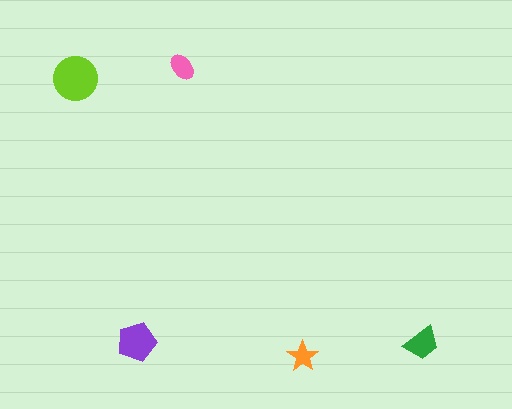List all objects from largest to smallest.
The lime circle, the purple pentagon, the green trapezoid, the pink ellipse, the orange star.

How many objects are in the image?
There are 5 objects in the image.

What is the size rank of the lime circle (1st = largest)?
1st.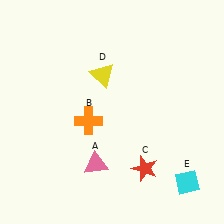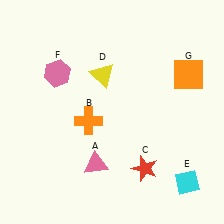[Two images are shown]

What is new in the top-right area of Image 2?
An orange square (G) was added in the top-right area of Image 2.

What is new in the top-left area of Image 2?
A pink hexagon (F) was added in the top-left area of Image 2.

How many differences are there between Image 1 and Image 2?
There are 2 differences between the two images.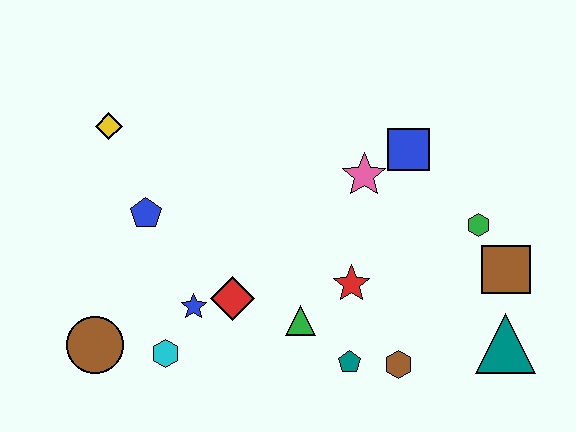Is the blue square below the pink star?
No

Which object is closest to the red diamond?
The blue star is closest to the red diamond.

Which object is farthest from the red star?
The yellow diamond is farthest from the red star.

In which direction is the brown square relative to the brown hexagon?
The brown square is to the right of the brown hexagon.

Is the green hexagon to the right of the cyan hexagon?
Yes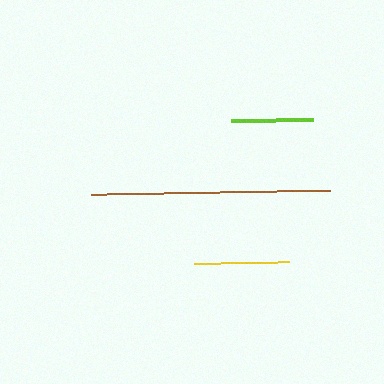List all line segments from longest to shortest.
From longest to shortest: brown, yellow, lime.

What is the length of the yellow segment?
The yellow segment is approximately 96 pixels long.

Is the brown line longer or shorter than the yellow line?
The brown line is longer than the yellow line.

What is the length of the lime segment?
The lime segment is approximately 82 pixels long.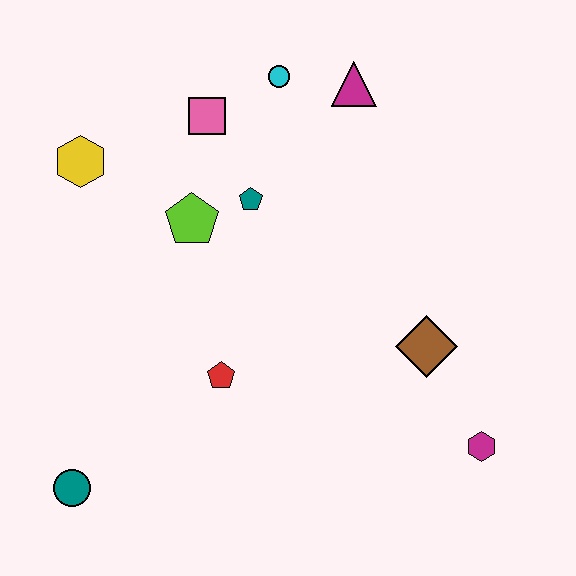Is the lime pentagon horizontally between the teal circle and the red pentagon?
Yes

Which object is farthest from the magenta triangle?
The teal circle is farthest from the magenta triangle.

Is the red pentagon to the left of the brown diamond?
Yes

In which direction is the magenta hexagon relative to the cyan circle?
The magenta hexagon is below the cyan circle.